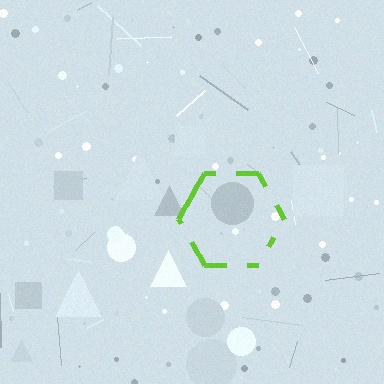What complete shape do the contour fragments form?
The contour fragments form a hexagon.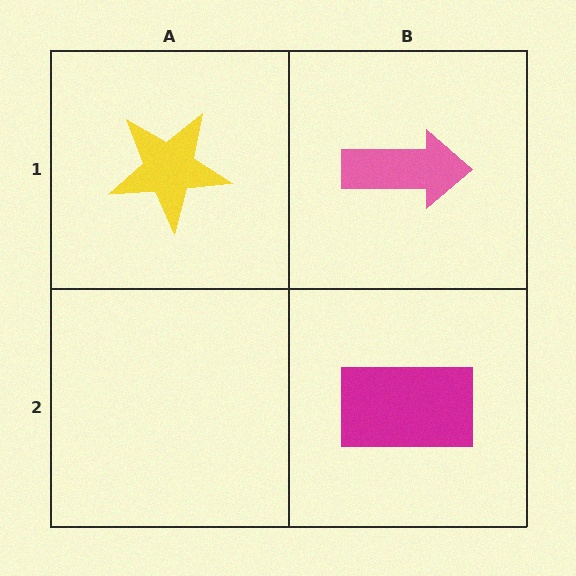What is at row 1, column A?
A yellow star.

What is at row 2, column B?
A magenta rectangle.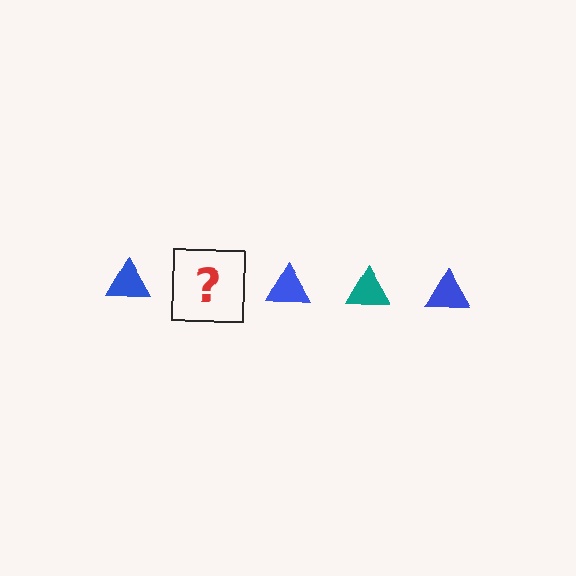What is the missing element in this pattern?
The missing element is a teal triangle.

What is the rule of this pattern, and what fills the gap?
The rule is that the pattern cycles through blue, teal triangles. The gap should be filled with a teal triangle.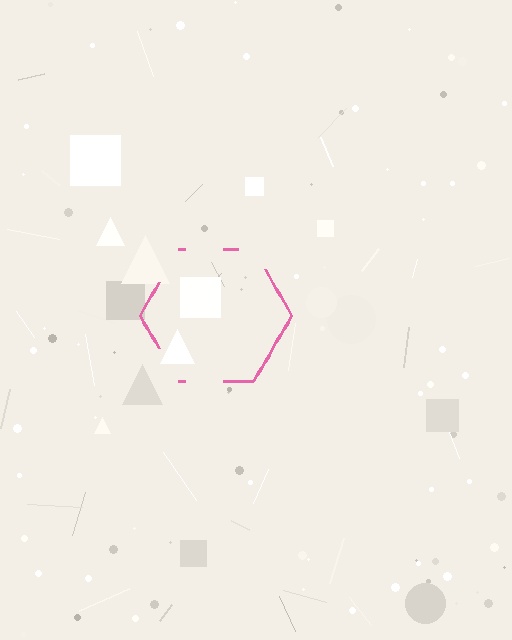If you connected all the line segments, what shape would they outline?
They would outline a hexagon.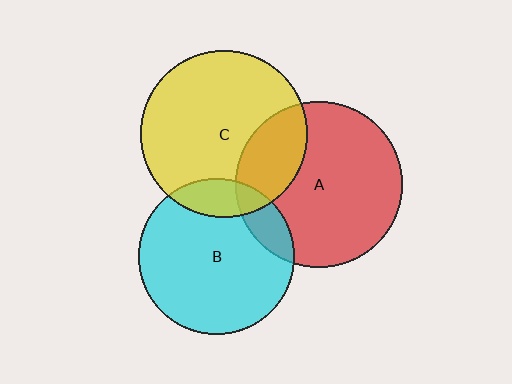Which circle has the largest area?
Circle C (yellow).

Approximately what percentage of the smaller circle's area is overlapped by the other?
Approximately 15%.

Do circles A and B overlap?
Yes.